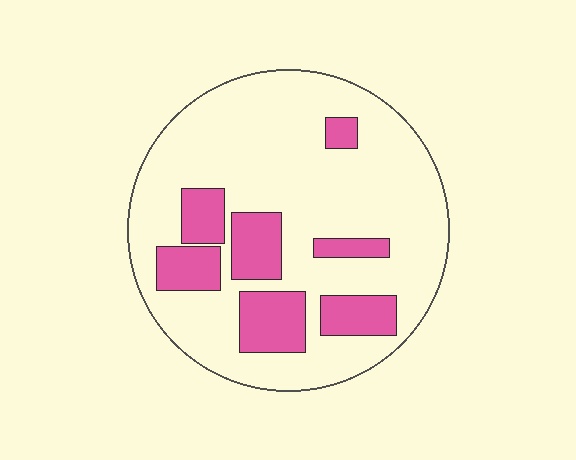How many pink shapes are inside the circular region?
7.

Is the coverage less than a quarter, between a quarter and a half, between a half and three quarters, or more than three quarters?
Less than a quarter.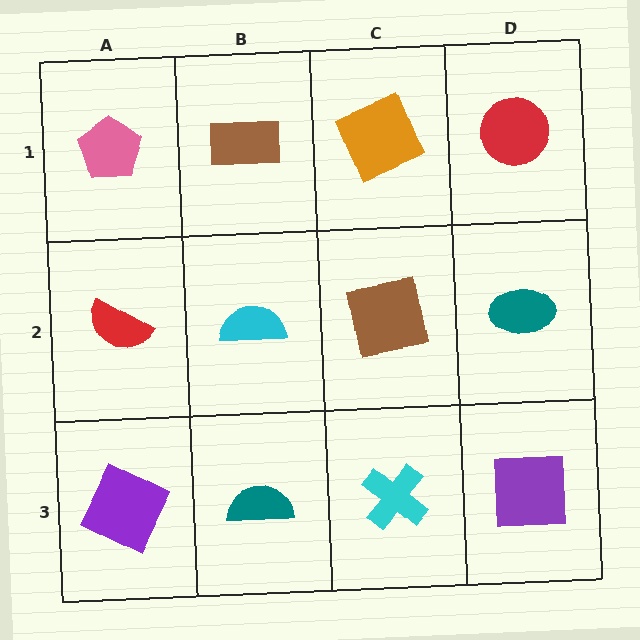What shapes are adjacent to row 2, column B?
A brown rectangle (row 1, column B), a teal semicircle (row 3, column B), a red semicircle (row 2, column A), a brown square (row 2, column C).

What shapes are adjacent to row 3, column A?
A red semicircle (row 2, column A), a teal semicircle (row 3, column B).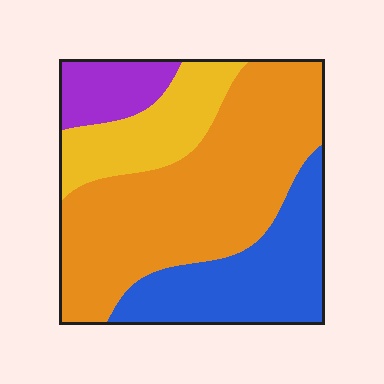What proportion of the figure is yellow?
Yellow takes up about one sixth (1/6) of the figure.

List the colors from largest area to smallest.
From largest to smallest: orange, blue, yellow, purple.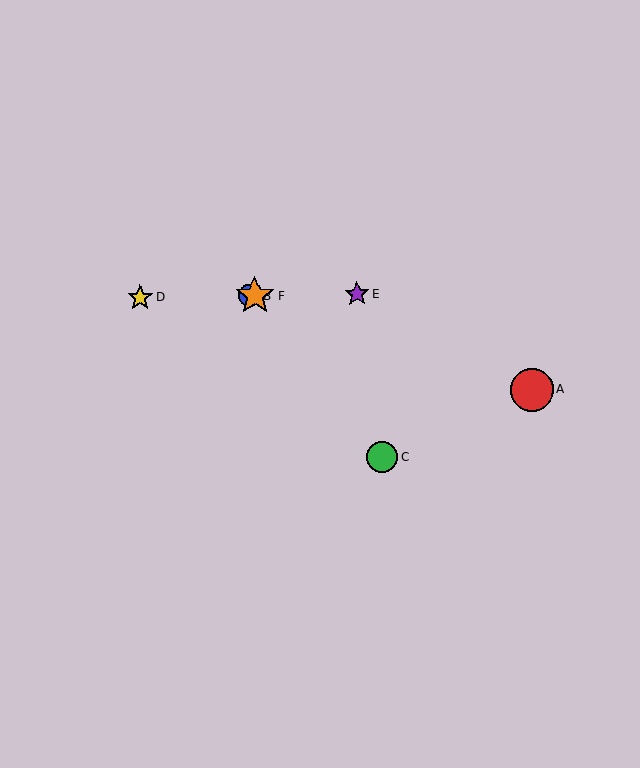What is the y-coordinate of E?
Object E is at y≈294.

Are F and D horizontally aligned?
Yes, both are at y≈296.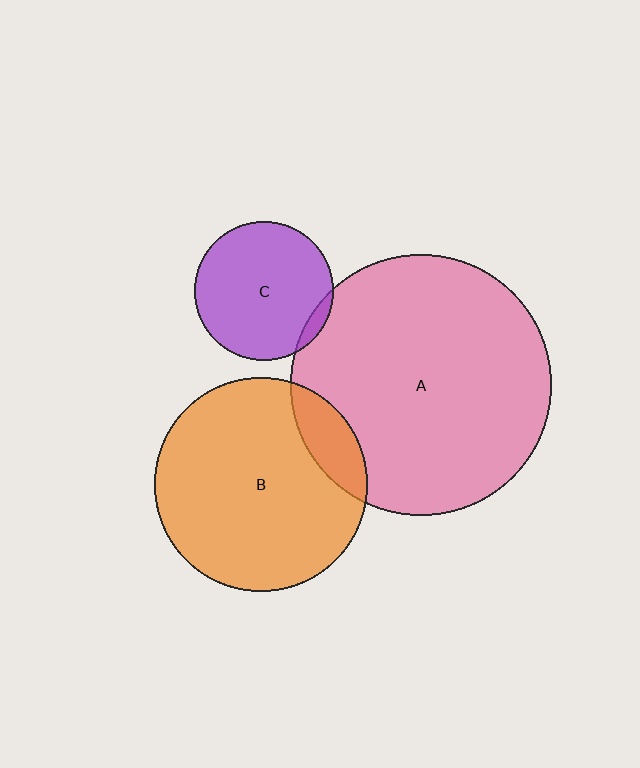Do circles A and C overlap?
Yes.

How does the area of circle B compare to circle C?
Approximately 2.4 times.